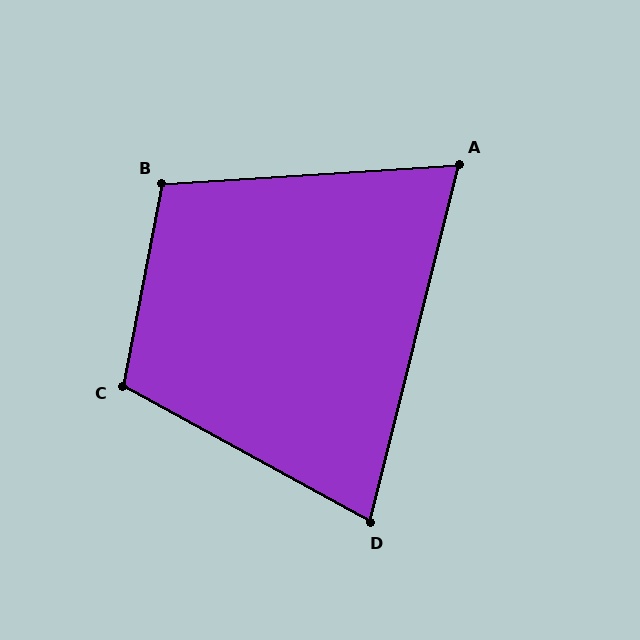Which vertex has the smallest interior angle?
A, at approximately 72 degrees.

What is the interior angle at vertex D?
Approximately 75 degrees (acute).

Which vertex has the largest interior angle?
C, at approximately 108 degrees.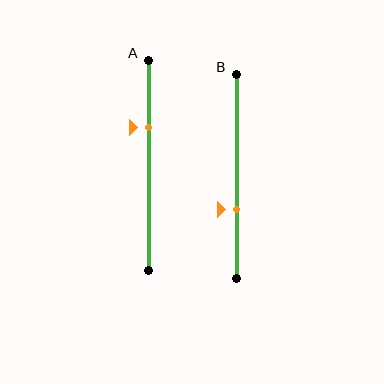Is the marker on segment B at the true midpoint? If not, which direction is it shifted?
No, the marker on segment B is shifted downward by about 16% of the segment length.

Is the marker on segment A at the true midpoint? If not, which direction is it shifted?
No, the marker on segment A is shifted upward by about 18% of the segment length.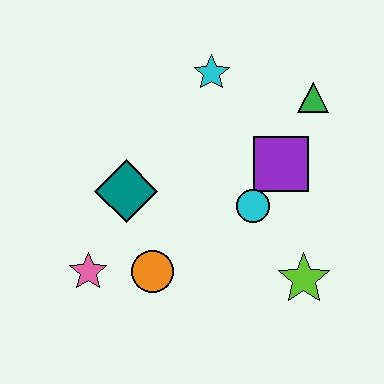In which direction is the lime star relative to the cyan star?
The lime star is below the cyan star.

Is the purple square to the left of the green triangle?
Yes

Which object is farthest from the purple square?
The pink star is farthest from the purple square.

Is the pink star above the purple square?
No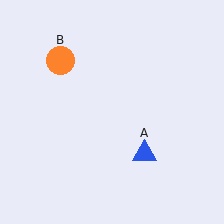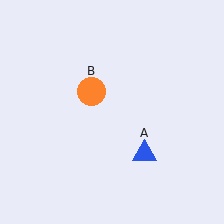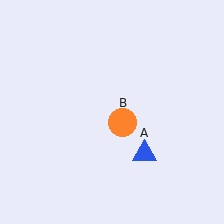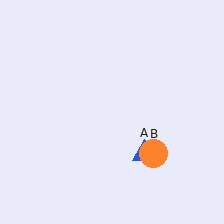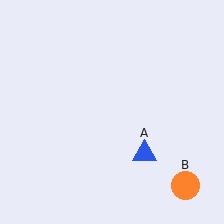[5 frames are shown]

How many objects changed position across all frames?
1 object changed position: orange circle (object B).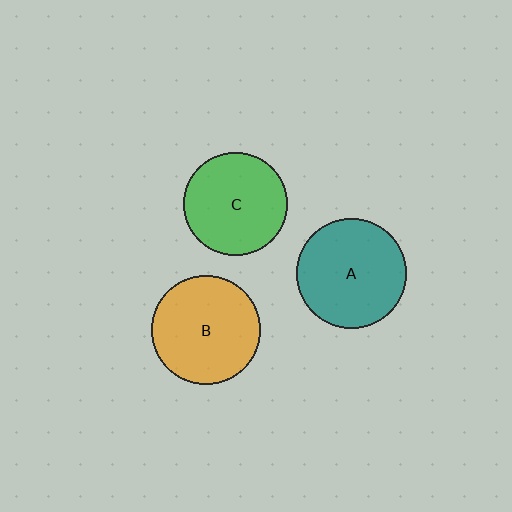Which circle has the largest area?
Circle A (teal).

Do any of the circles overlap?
No, none of the circles overlap.